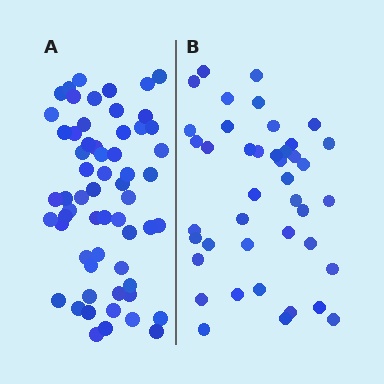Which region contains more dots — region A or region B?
Region A (the left region) has more dots.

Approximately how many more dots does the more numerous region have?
Region A has approximately 20 more dots than region B.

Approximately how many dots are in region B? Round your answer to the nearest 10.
About 40 dots. (The exact count is 42, which rounds to 40.)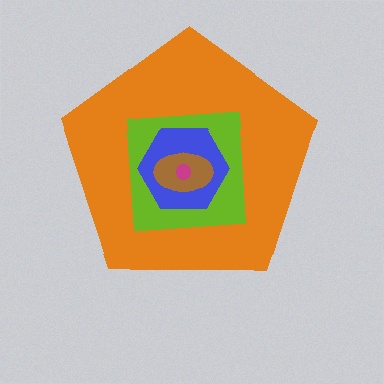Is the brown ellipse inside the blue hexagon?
Yes.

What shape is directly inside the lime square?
The blue hexagon.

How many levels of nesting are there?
5.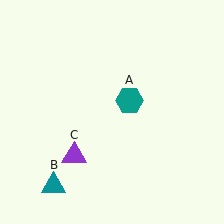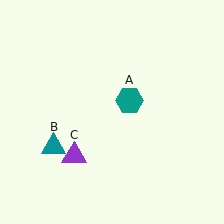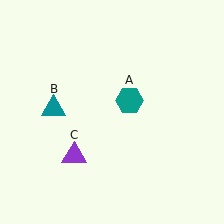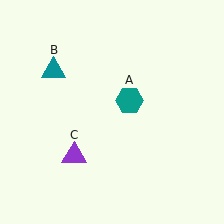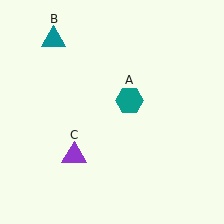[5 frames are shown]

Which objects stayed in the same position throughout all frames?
Teal hexagon (object A) and purple triangle (object C) remained stationary.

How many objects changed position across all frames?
1 object changed position: teal triangle (object B).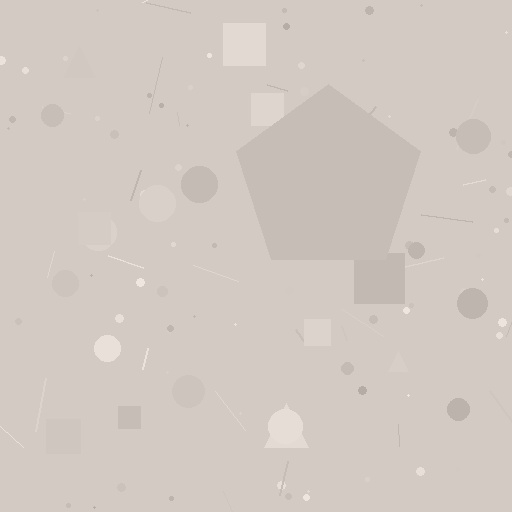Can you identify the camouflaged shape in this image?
The camouflaged shape is a pentagon.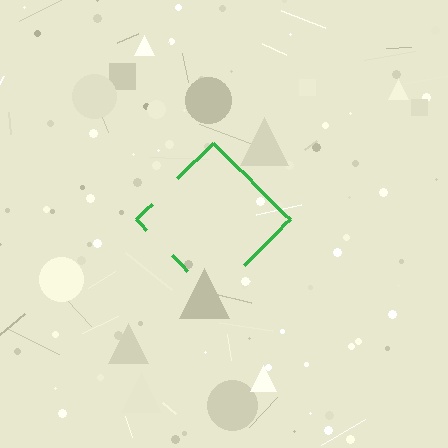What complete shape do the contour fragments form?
The contour fragments form a diamond.